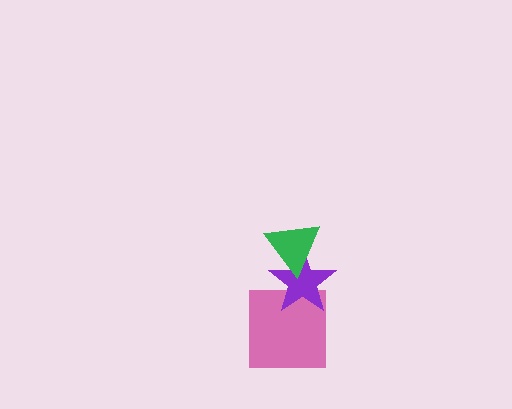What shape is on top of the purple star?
The green triangle is on top of the purple star.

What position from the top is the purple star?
The purple star is 2nd from the top.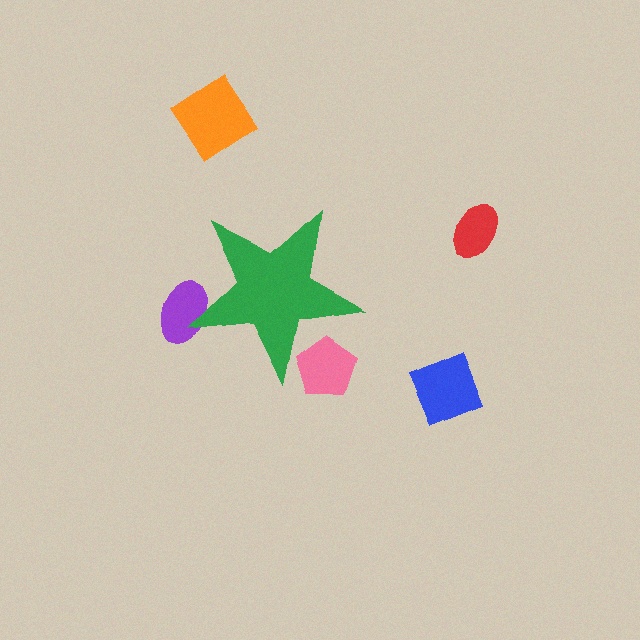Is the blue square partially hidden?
No, the blue square is fully visible.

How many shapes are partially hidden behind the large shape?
2 shapes are partially hidden.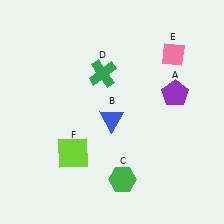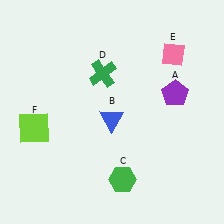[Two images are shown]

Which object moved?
The lime square (F) moved left.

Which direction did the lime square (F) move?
The lime square (F) moved left.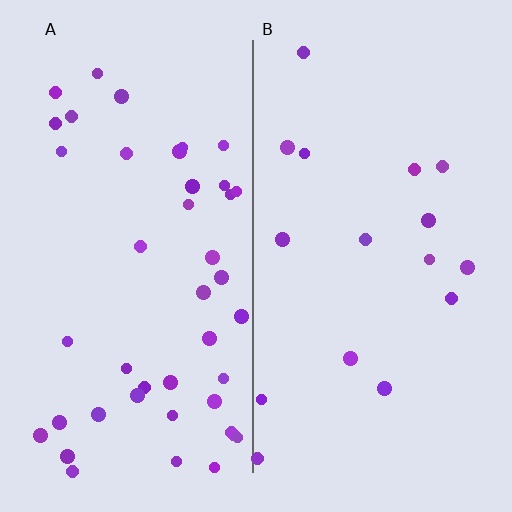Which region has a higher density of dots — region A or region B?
A (the left).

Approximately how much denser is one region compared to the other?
Approximately 2.7× — region A over region B.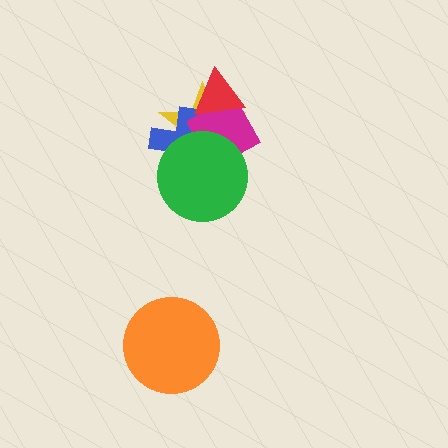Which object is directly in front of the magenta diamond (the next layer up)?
The red triangle is directly in front of the magenta diamond.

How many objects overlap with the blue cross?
4 objects overlap with the blue cross.